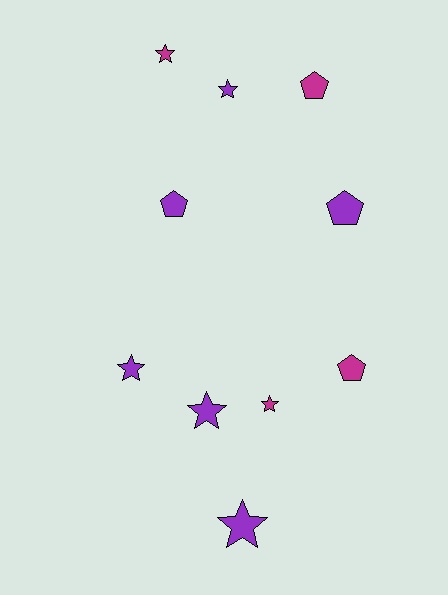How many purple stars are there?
There are 4 purple stars.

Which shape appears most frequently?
Star, with 6 objects.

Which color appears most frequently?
Purple, with 6 objects.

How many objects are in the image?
There are 10 objects.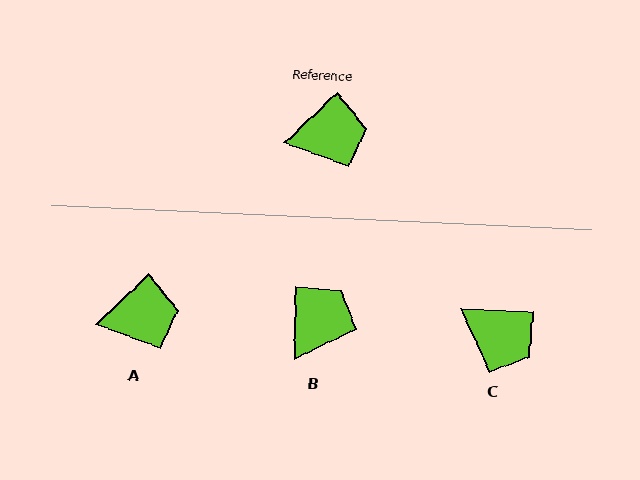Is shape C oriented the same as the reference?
No, it is off by about 45 degrees.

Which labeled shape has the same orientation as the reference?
A.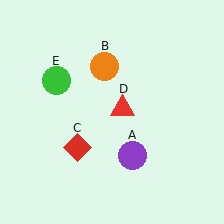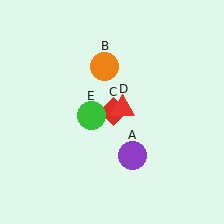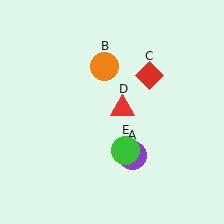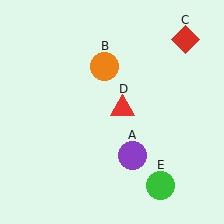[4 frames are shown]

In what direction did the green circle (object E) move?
The green circle (object E) moved down and to the right.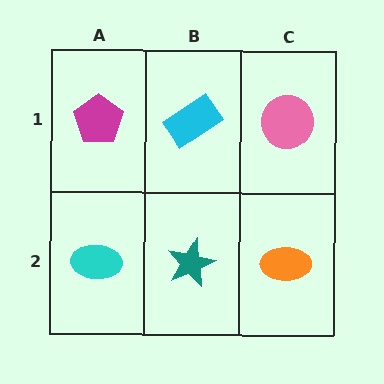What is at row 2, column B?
A teal star.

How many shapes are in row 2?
3 shapes.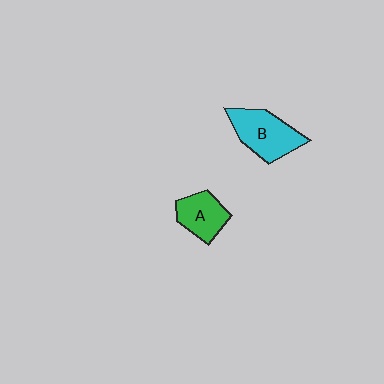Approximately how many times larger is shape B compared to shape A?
Approximately 1.4 times.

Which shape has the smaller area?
Shape A (green).